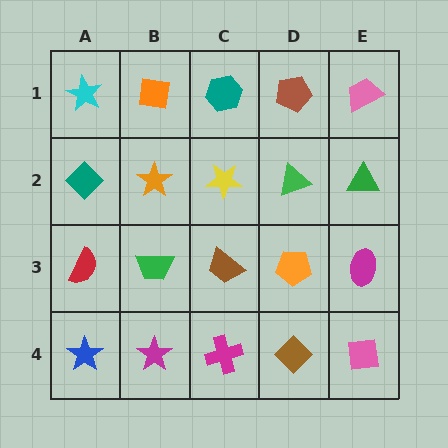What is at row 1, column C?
A teal hexagon.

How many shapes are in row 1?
5 shapes.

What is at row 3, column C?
A brown trapezoid.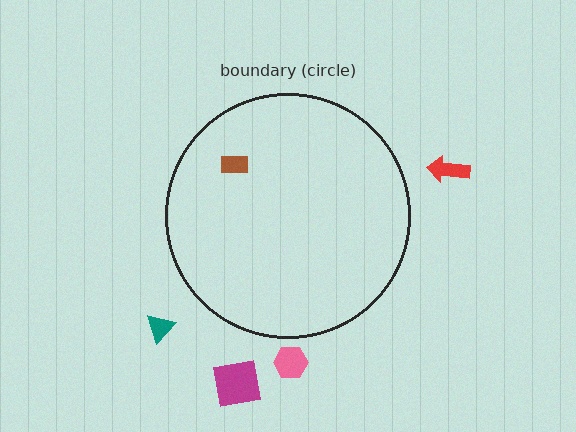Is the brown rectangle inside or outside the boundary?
Inside.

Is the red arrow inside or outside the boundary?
Outside.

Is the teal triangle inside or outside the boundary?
Outside.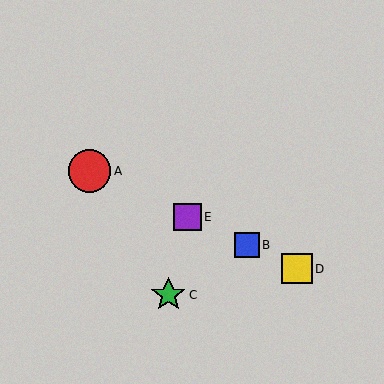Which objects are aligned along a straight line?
Objects A, B, D, E are aligned along a straight line.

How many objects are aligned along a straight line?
4 objects (A, B, D, E) are aligned along a straight line.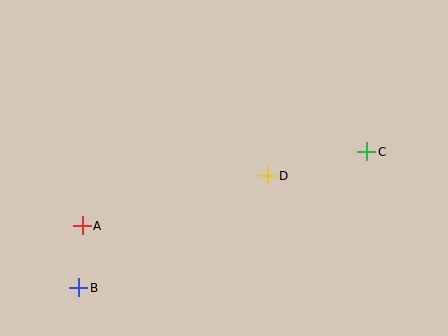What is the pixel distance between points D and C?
The distance between D and C is 102 pixels.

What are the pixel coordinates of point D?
Point D is at (268, 175).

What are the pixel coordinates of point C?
Point C is at (367, 152).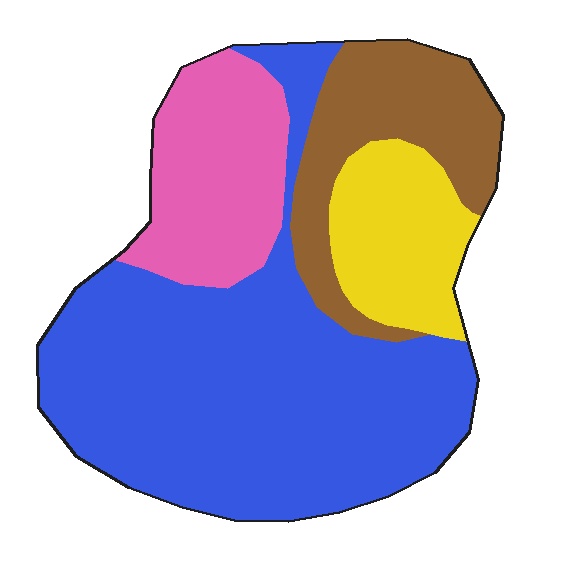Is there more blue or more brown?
Blue.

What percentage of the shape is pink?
Pink takes up less than a quarter of the shape.